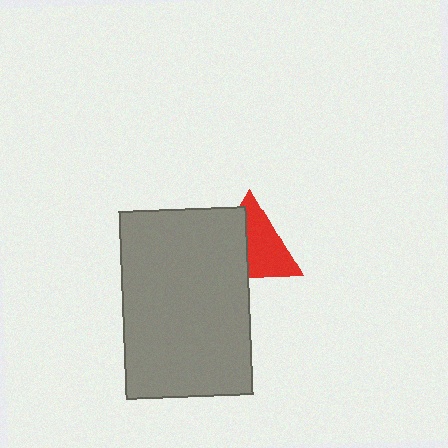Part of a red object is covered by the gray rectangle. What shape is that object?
It is a triangle.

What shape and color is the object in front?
The object in front is a gray rectangle.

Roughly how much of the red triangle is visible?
About half of it is visible (roughly 57%).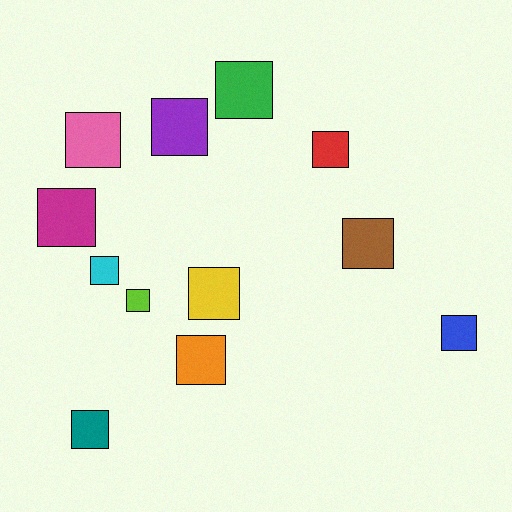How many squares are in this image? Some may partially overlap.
There are 12 squares.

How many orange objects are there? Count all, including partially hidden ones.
There is 1 orange object.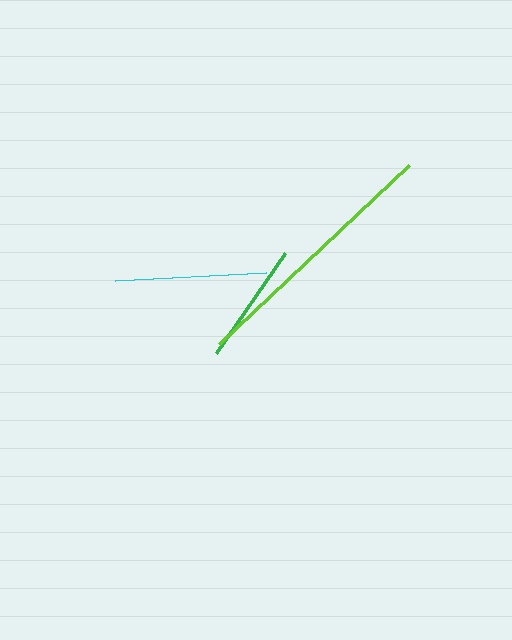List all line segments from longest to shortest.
From longest to shortest: lime, cyan, green.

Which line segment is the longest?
The lime line is the longest at approximately 261 pixels.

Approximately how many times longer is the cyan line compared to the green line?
The cyan line is approximately 1.3 times the length of the green line.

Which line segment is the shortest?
The green line is the shortest at approximately 121 pixels.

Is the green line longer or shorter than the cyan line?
The cyan line is longer than the green line.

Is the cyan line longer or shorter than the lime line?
The lime line is longer than the cyan line.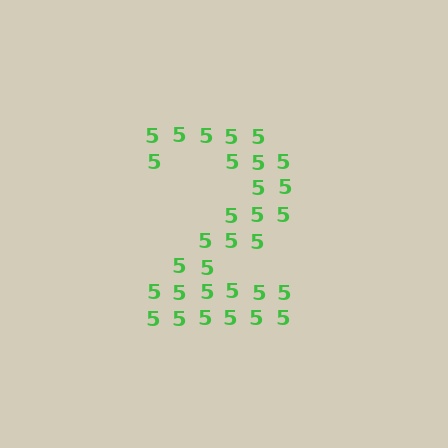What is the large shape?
The large shape is the digit 2.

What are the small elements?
The small elements are digit 5's.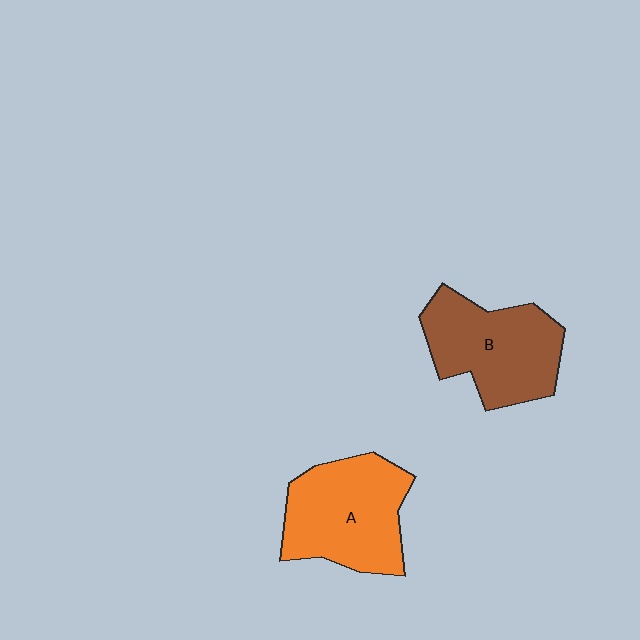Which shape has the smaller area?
Shape B (brown).